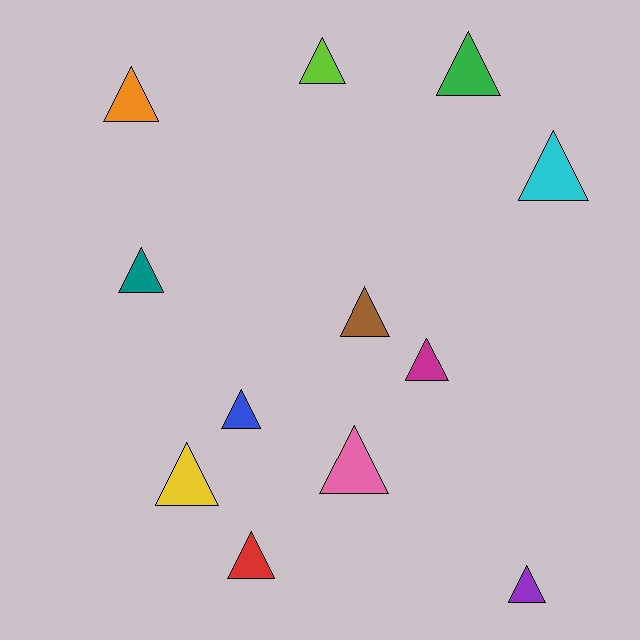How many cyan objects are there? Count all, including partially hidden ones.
There is 1 cyan object.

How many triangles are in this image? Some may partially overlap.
There are 12 triangles.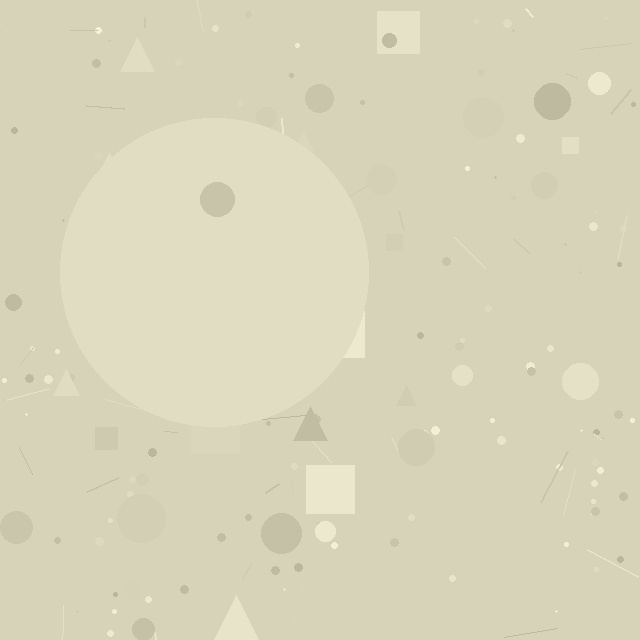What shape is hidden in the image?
A circle is hidden in the image.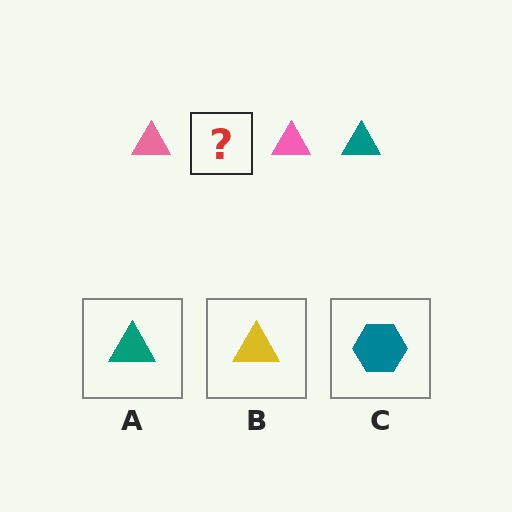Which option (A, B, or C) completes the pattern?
A.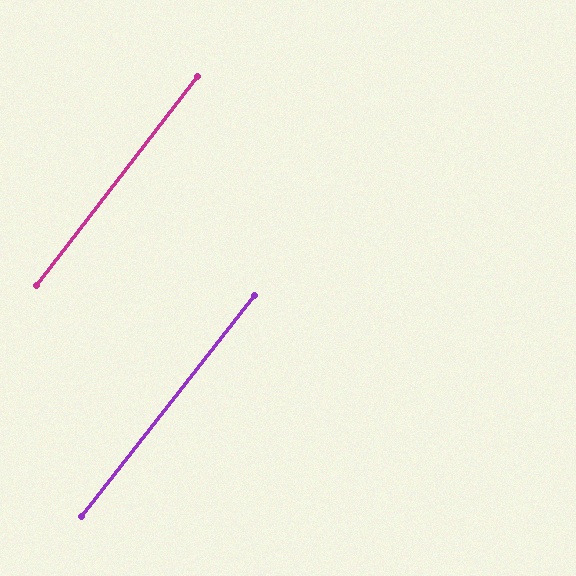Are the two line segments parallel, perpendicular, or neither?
Parallel — their directions differ by only 0.5°.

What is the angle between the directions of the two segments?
Approximately 0 degrees.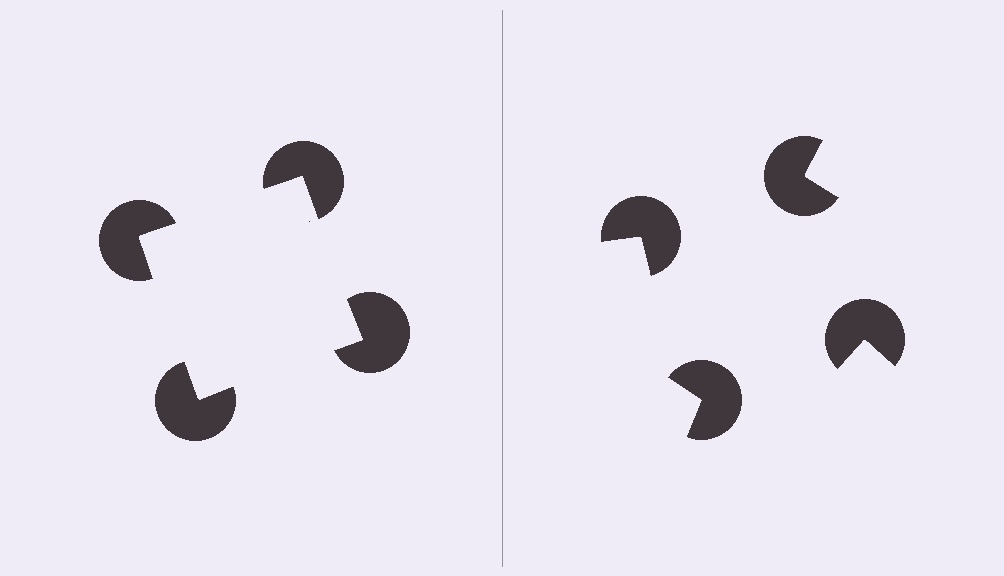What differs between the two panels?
The pac-man discs are positioned identically on both sides; only the wedge orientations differ. On the left they align to a square; on the right they are misaligned.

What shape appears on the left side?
An illusory square.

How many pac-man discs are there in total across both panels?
8 — 4 on each side.